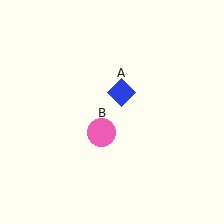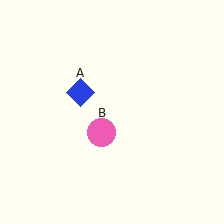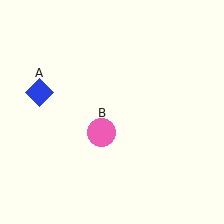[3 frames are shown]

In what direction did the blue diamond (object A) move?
The blue diamond (object A) moved left.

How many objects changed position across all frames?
1 object changed position: blue diamond (object A).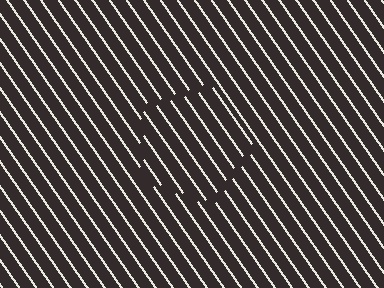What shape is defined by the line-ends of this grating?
An illusory pentagon. The interior of the shape contains the same grating, shifted by half a period — the contour is defined by the phase discontinuity where line-ends from the inner and outer gratings abut.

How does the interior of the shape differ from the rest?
The interior of the shape contains the same grating, shifted by half a period — the contour is defined by the phase discontinuity where line-ends from the inner and outer gratings abut.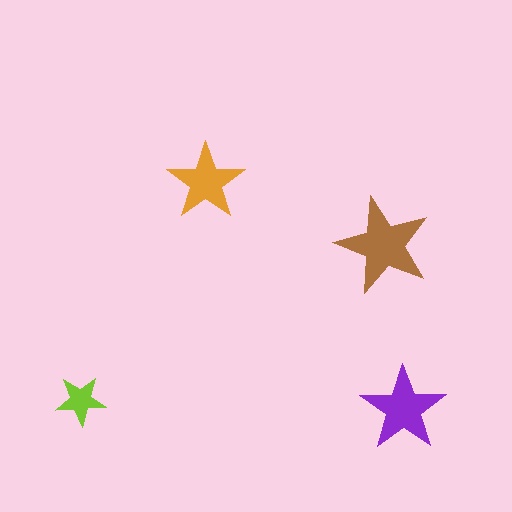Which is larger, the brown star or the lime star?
The brown one.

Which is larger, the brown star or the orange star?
The brown one.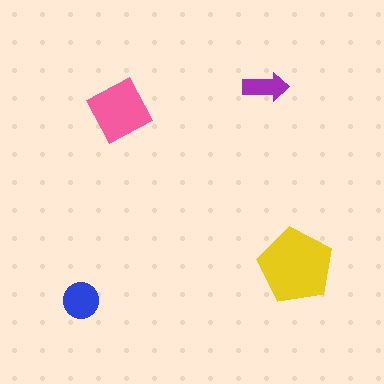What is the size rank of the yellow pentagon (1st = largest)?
1st.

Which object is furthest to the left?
The blue circle is leftmost.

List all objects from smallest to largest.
The purple arrow, the blue circle, the pink square, the yellow pentagon.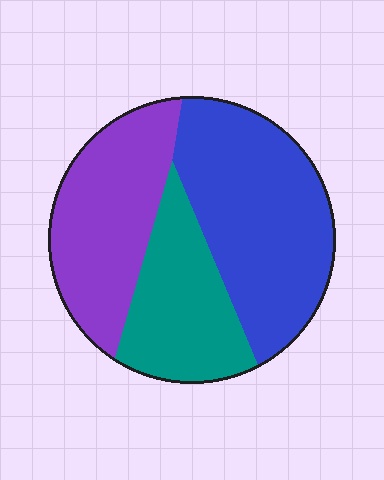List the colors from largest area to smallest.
From largest to smallest: blue, purple, teal.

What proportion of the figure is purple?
Purple takes up about one third (1/3) of the figure.